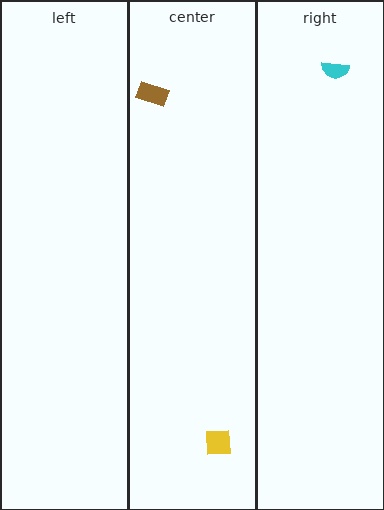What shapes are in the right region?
The cyan semicircle.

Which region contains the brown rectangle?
The center region.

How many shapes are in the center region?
2.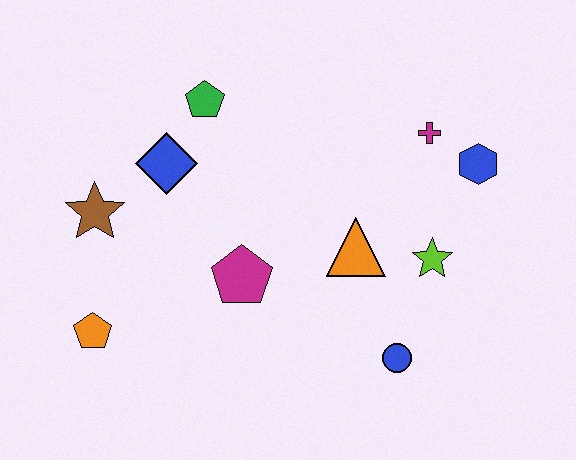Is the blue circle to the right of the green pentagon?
Yes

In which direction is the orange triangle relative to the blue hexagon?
The orange triangle is to the left of the blue hexagon.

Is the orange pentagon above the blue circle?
Yes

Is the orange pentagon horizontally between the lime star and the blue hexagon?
No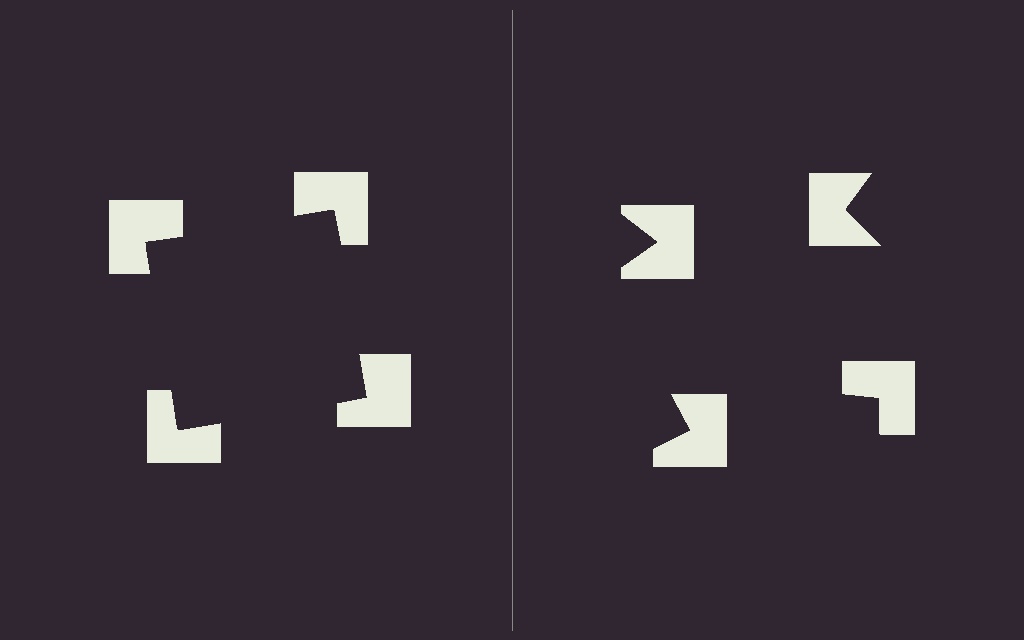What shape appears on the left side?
An illusory square.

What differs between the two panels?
The notched squares are positioned identically on both sides; only the wedge orientations differ. On the left they align to a square; on the right they are misaligned.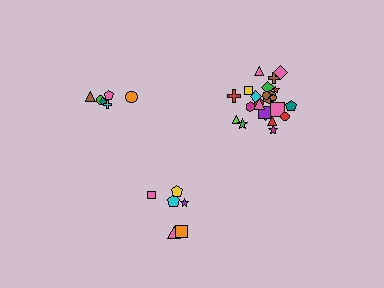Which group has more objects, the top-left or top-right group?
The top-right group.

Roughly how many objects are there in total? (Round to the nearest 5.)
Roughly 35 objects in total.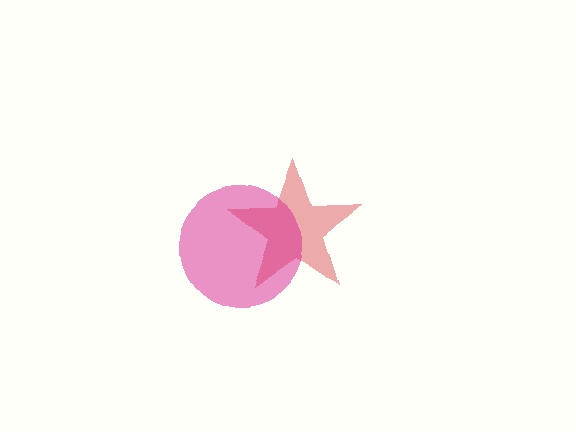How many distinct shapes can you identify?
There are 2 distinct shapes: a red star, a magenta circle.